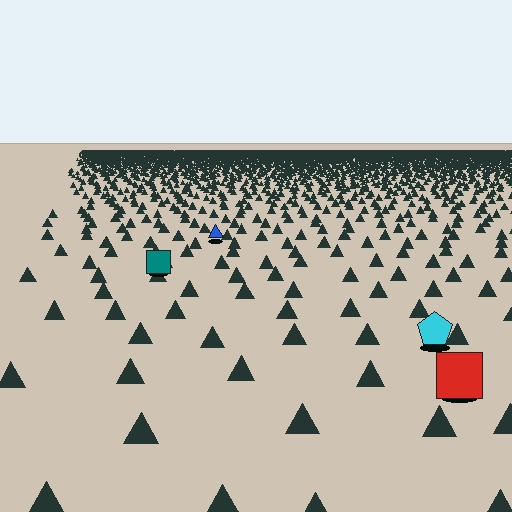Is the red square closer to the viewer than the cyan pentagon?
Yes. The red square is closer — you can tell from the texture gradient: the ground texture is coarser near it.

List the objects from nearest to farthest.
From nearest to farthest: the red square, the cyan pentagon, the teal square, the blue triangle.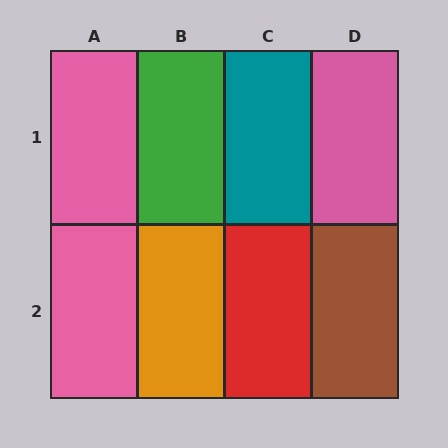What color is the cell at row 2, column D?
Brown.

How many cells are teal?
1 cell is teal.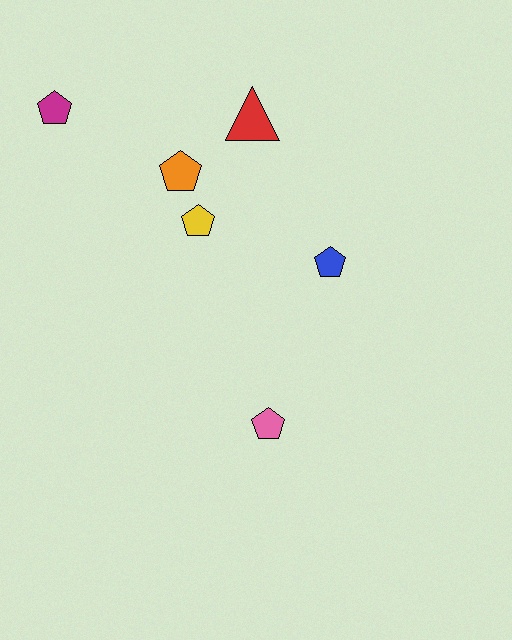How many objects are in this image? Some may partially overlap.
There are 6 objects.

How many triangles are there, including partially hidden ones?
There is 1 triangle.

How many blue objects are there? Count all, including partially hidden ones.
There is 1 blue object.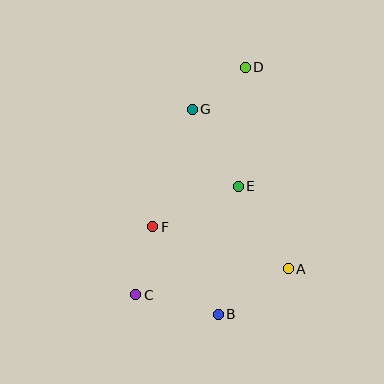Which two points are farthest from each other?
Points C and D are farthest from each other.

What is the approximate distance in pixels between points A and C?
The distance between A and C is approximately 154 pixels.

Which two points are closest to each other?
Points D and G are closest to each other.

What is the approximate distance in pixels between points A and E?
The distance between A and E is approximately 97 pixels.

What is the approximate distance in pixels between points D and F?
The distance between D and F is approximately 184 pixels.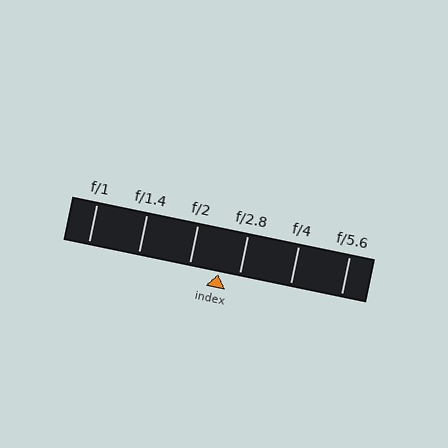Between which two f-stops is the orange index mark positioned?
The index mark is between f/2 and f/2.8.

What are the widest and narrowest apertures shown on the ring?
The widest aperture shown is f/1 and the narrowest is f/5.6.